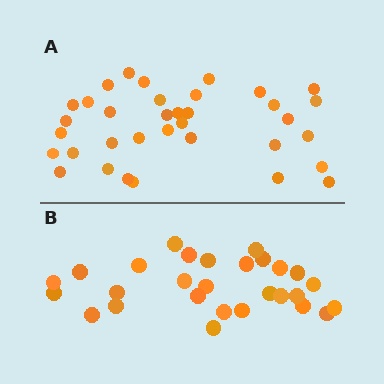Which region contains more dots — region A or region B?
Region A (the top region) has more dots.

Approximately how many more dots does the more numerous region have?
Region A has roughly 8 or so more dots than region B.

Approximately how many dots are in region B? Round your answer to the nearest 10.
About 30 dots. (The exact count is 28, which rounds to 30.)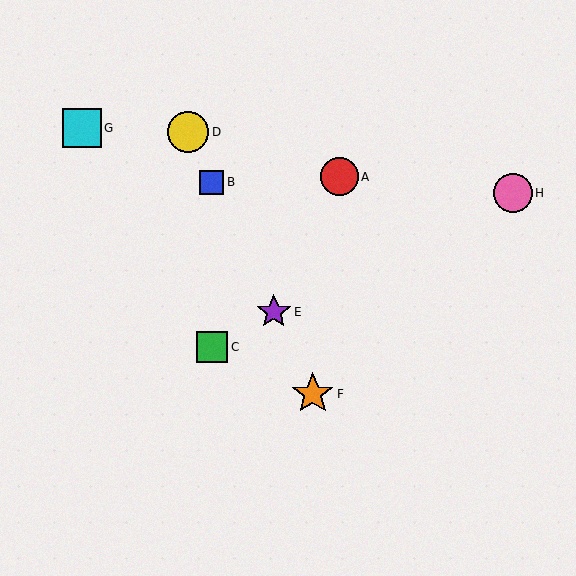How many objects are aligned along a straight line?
4 objects (B, D, E, F) are aligned along a straight line.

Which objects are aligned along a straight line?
Objects B, D, E, F are aligned along a straight line.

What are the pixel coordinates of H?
Object H is at (513, 193).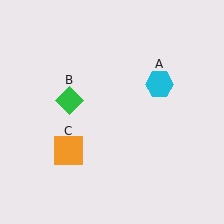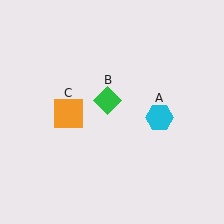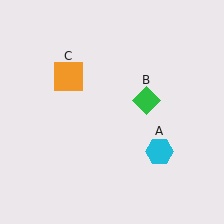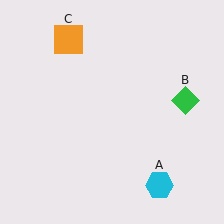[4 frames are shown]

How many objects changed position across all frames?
3 objects changed position: cyan hexagon (object A), green diamond (object B), orange square (object C).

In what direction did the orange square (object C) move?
The orange square (object C) moved up.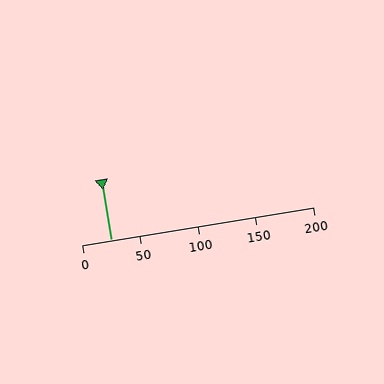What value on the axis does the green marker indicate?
The marker indicates approximately 25.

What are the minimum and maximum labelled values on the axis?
The axis runs from 0 to 200.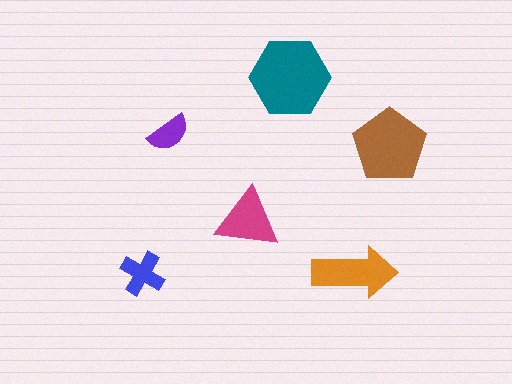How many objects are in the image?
There are 6 objects in the image.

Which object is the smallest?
The purple semicircle.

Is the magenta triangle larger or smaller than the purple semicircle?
Larger.